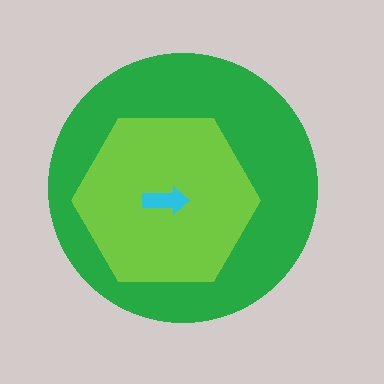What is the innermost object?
The cyan arrow.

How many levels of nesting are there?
3.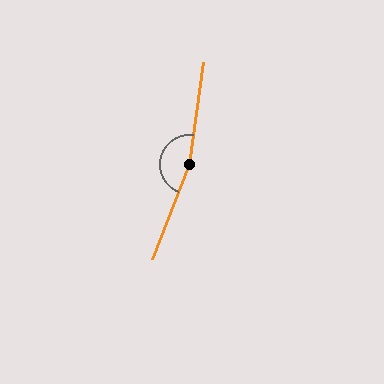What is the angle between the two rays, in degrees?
Approximately 167 degrees.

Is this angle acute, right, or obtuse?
It is obtuse.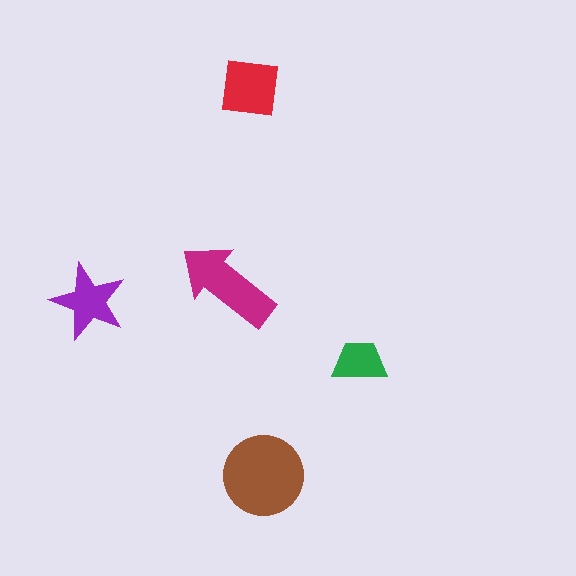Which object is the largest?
The brown circle.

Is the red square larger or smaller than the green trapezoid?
Larger.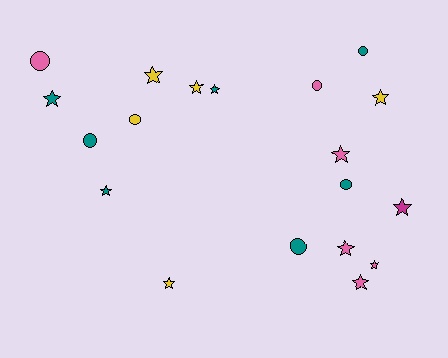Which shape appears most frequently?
Star, with 12 objects.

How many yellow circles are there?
There is 1 yellow circle.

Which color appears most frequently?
Teal, with 7 objects.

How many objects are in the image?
There are 19 objects.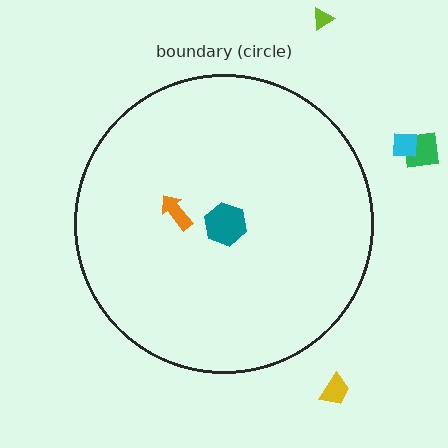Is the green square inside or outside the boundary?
Outside.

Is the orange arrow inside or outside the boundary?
Inside.